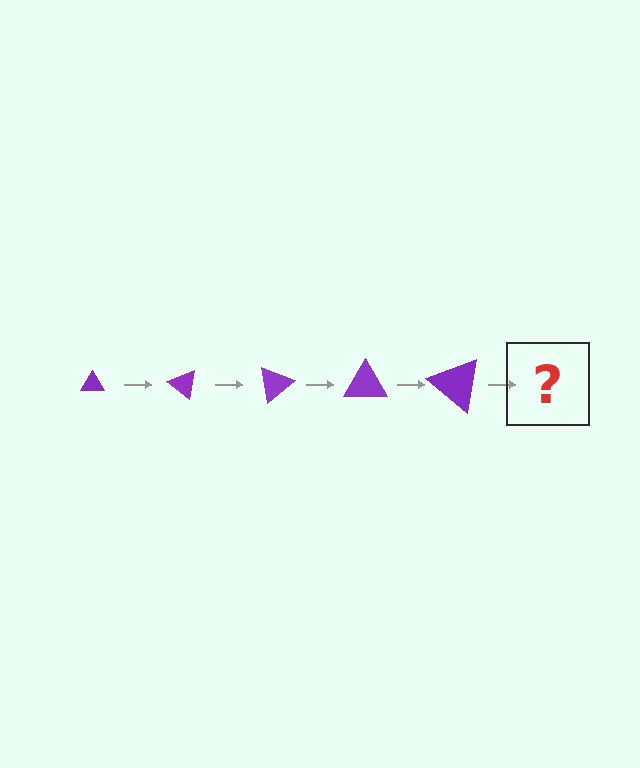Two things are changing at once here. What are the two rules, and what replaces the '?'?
The two rules are that the triangle grows larger each step and it rotates 40 degrees each step. The '?' should be a triangle, larger than the previous one and rotated 200 degrees from the start.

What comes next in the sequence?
The next element should be a triangle, larger than the previous one and rotated 200 degrees from the start.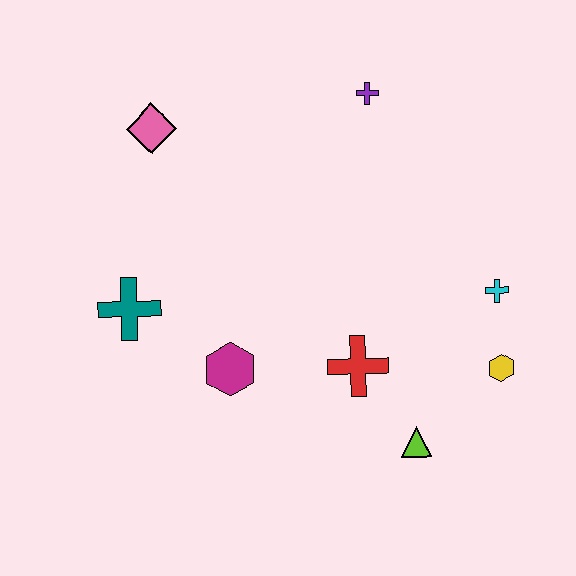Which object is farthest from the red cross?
The pink diamond is farthest from the red cross.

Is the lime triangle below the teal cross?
Yes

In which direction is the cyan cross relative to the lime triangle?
The cyan cross is above the lime triangle.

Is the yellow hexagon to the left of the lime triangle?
No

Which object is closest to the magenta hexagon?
The teal cross is closest to the magenta hexagon.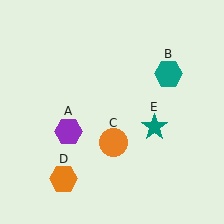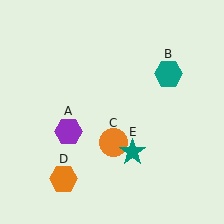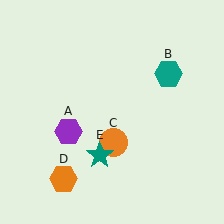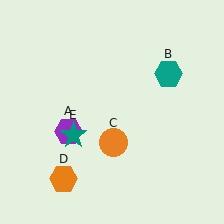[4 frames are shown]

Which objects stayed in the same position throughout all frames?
Purple hexagon (object A) and teal hexagon (object B) and orange circle (object C) and orange hexagon (object D) remained stationary.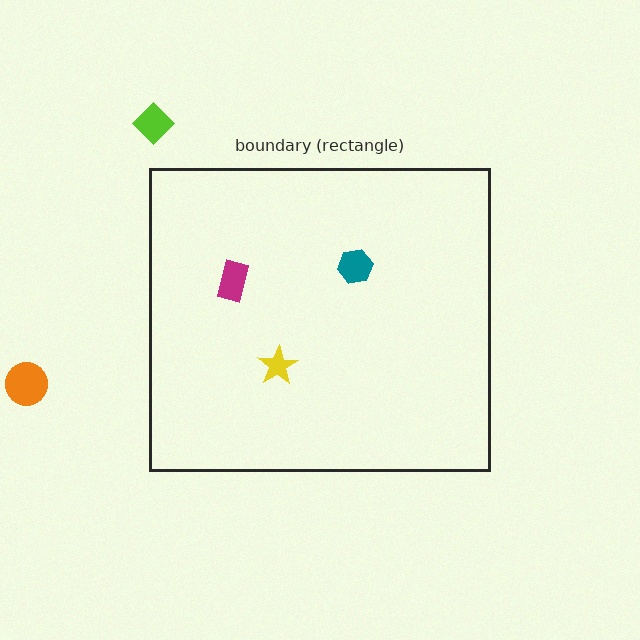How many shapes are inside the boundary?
3 inside, 2 outside.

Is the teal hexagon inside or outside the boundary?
Inside.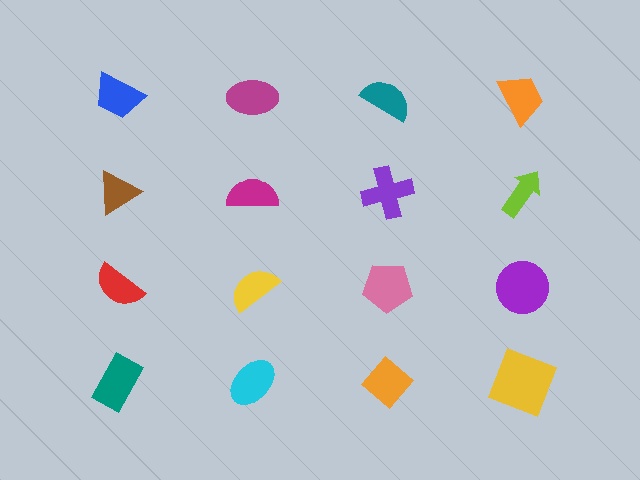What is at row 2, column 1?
A brown triangle.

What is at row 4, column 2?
A cyan ellipse.